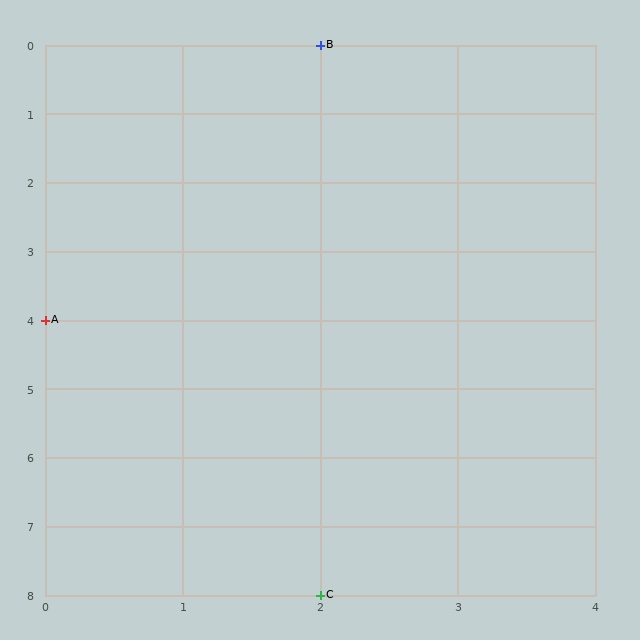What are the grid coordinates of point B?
Point B is at grid coordinates (2, 0).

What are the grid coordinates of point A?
Point A is at grid coordinates (0, 4).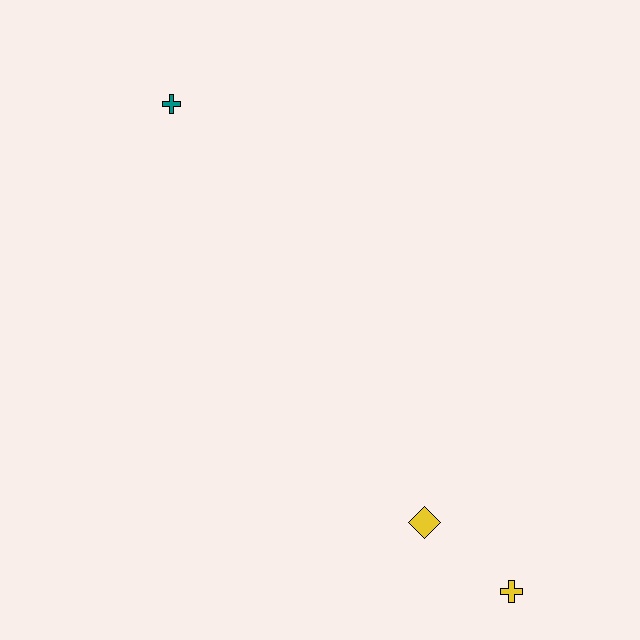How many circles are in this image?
There are no circles.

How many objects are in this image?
There are 3 objects.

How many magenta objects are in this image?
There are no magenta objects.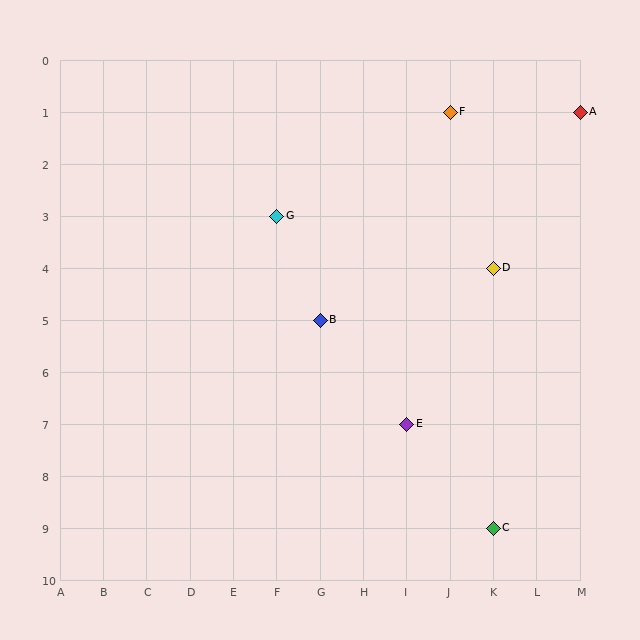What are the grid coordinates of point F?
Point F is at grid coordinates (J, 1).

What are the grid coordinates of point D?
Point D is at grid coordinates (K, 4).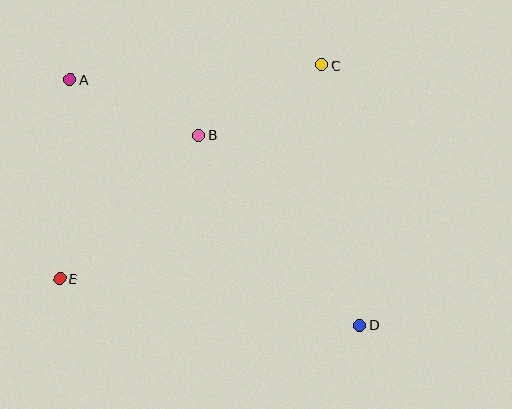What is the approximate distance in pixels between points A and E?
The distance between A and E is approximately 199 pixels.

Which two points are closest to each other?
Points A and B are closest to each other.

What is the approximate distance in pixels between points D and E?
The distance between D and E is approximately 303 pixels.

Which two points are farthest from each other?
Points A and D are farthest from each other.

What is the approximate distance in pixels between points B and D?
The distance between B and D is approximately 248 pixels.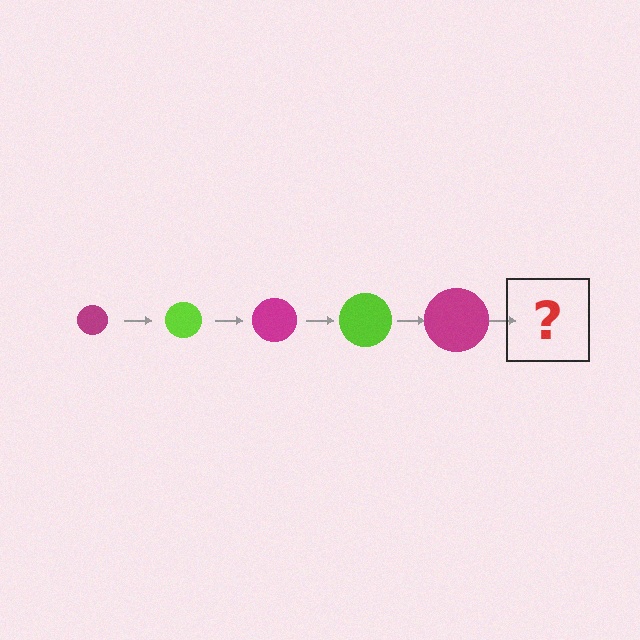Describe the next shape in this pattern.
It should be a lime circle, larger than the previous one.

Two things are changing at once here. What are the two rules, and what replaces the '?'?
The two rules are that the circle grows larger each step and the color cycles through magenta and lime. The '?' should be a lime circle, larger than the previous one.